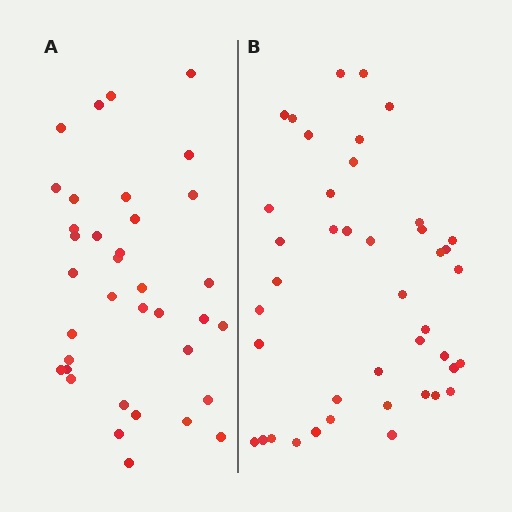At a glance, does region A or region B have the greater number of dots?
Region B (the right region) has more dots.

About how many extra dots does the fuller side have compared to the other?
Region B has about 6 more dots than region A.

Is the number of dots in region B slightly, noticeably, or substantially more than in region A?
Region B has only slightly more — the two regions are fairly close. The ratio is roughly 1.2 to 1.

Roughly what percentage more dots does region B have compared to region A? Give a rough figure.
About 15% more.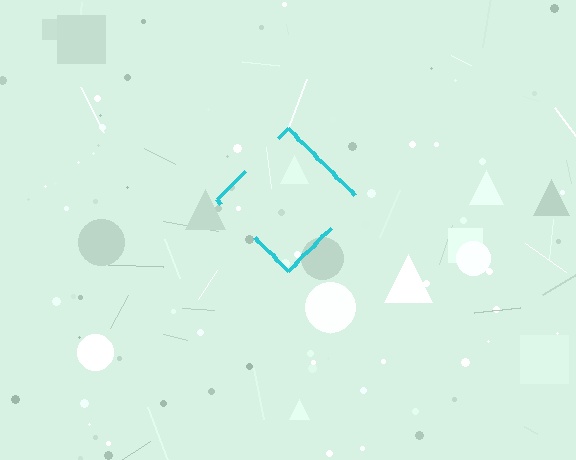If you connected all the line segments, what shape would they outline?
They would outline a diamond.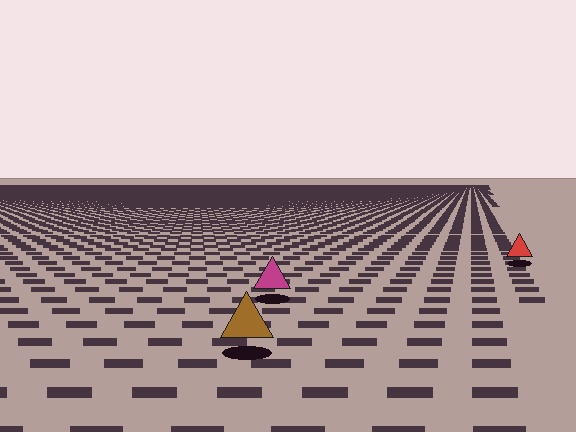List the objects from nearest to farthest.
From nearest to farthest: the brown triangle, the magenta triangle, the red triangle.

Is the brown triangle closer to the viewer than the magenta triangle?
Yes. The brown triangle is closer — you can tell from the texture gradient: the ground texture is coarser near it.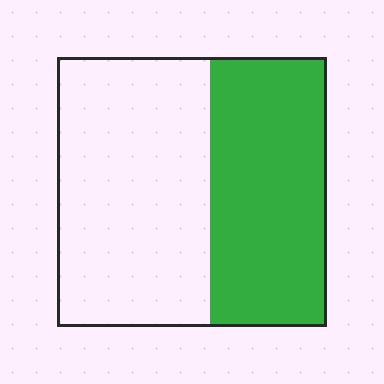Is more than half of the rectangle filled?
No.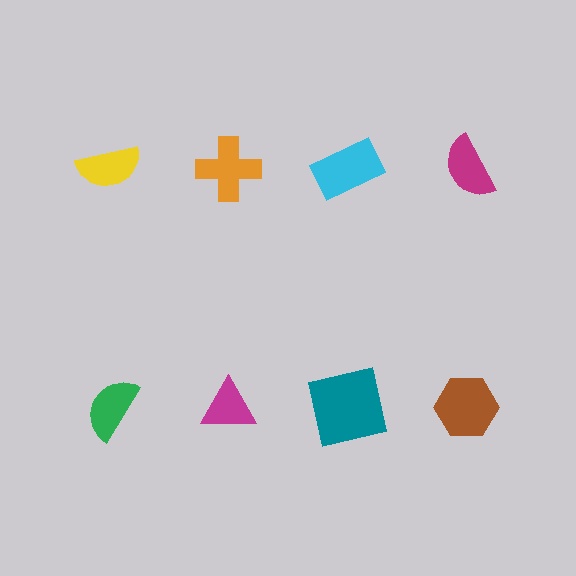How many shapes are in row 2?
4 shapes.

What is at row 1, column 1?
A yellow semicircle.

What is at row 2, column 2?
A magenta triangle.